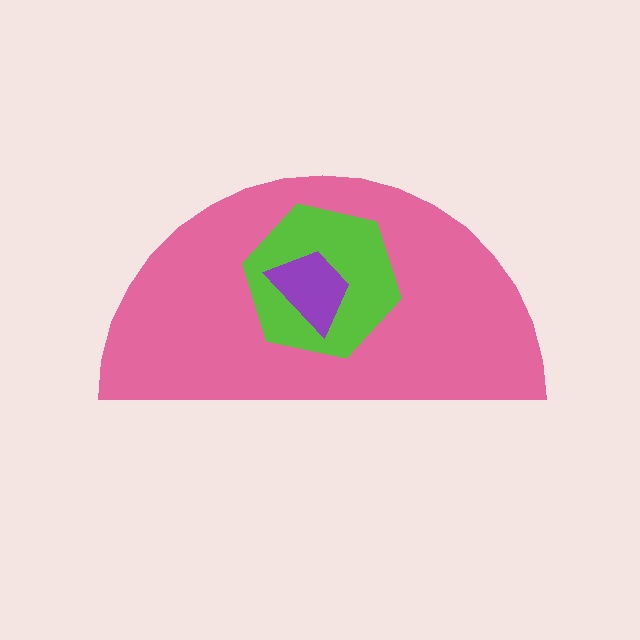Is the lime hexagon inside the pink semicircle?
Yes.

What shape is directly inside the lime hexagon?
The purple trapezoid.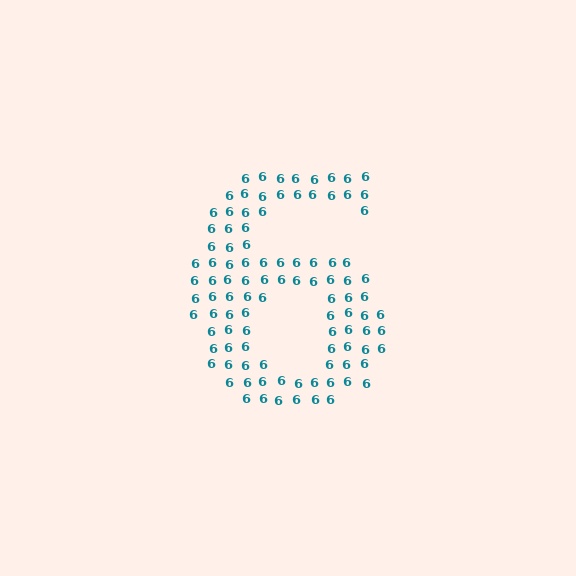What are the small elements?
The small elements are digit 6's.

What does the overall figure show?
The overall figure shows the digit 6.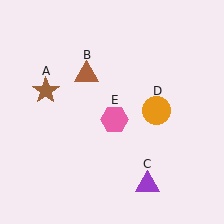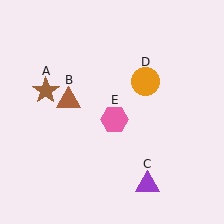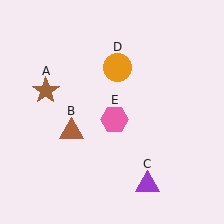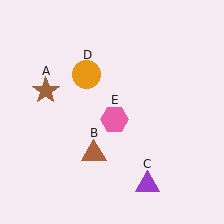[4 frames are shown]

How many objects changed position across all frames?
2 objects changed position: brown triangle (object B), orange circle (object D).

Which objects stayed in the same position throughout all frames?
Brown star (object A) and purple triangle (object C) and pink hexagon (object E) remained stationary.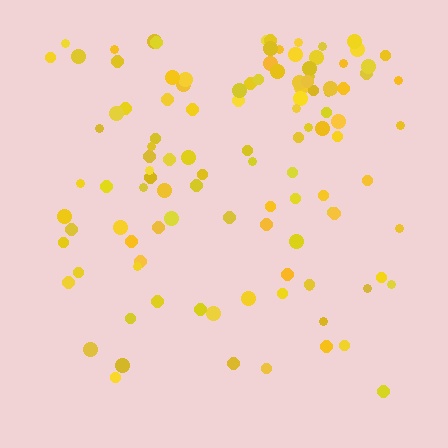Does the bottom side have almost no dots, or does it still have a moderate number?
Still a moderate number, just noticeably fewer than the top.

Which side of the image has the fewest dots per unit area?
The bottom.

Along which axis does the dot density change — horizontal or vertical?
Vertical.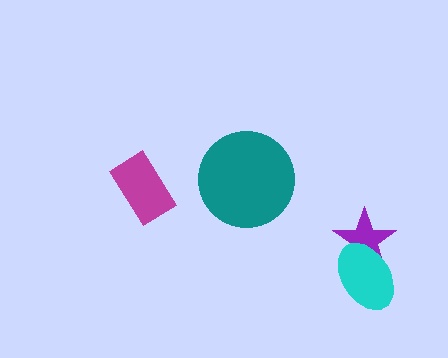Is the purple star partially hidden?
Yes, it is partially covered by another shape.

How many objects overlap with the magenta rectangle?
0 objects overlap with the magenta rectangle.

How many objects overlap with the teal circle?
0 objects overlap with the teal circle.